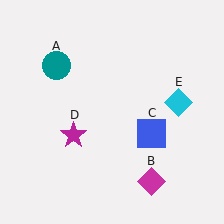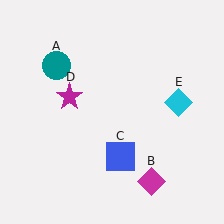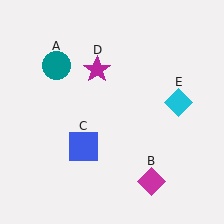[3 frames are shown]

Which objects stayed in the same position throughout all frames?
Teal circle (object A) and magenta diamond (object B) and cyan diamond (object E) remained stationary.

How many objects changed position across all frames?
2 objects changed position: blue square (object C), magenta star (object D).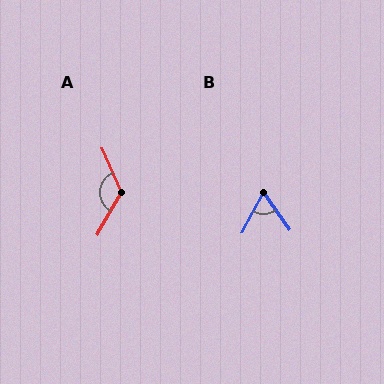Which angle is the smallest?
B, at approximately 63 degrees.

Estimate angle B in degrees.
Approximately 63 degrees.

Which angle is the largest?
A, at approximately 126 degrees.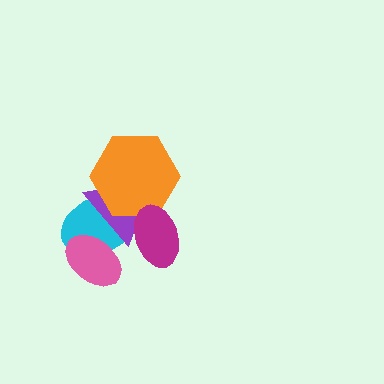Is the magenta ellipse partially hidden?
No, no other shape covers it.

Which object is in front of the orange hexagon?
The magenta ellipse is in front of the orange hexagon.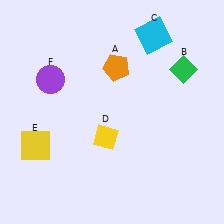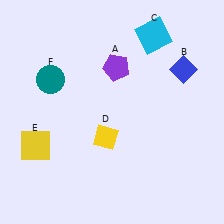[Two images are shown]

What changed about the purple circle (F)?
In Image 1, F is purple. In Image 2, it changed to teal.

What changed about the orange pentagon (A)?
In Image 1, A is orange. In Image 2, it changed to purple.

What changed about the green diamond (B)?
In Image 1, B is green. In Image 2, it changed to blue.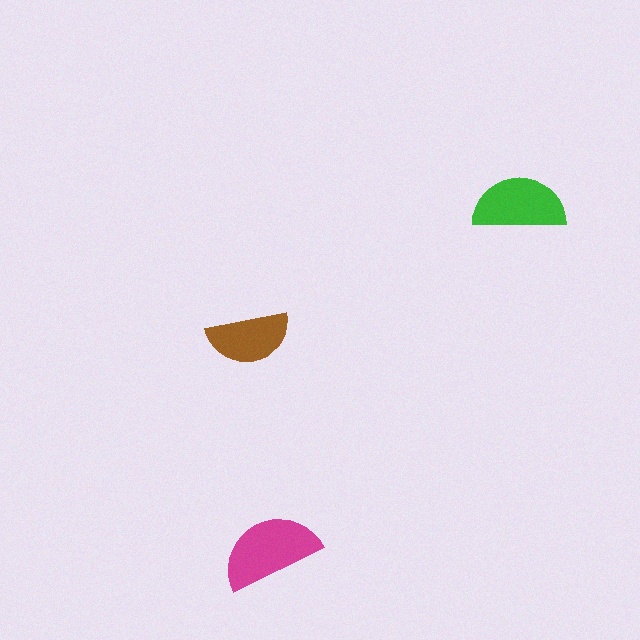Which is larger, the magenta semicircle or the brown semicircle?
The magenta one.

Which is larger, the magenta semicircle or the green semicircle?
The magenta one.